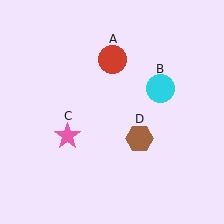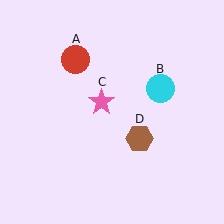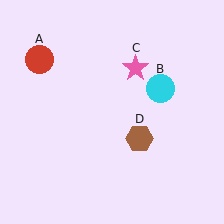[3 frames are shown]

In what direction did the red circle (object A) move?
The red circle (object A) moved left.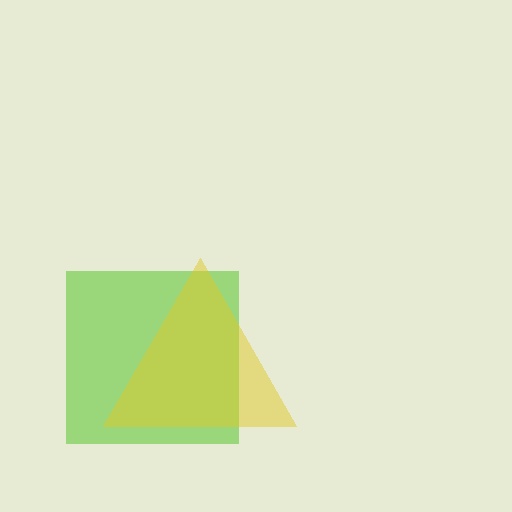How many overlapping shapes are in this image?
There are 2 overlapping shapes in the image.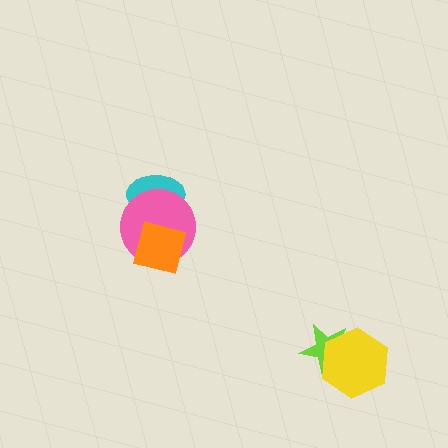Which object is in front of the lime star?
The yellow hexagon is in front of the lime star.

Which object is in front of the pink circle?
The orange square is in front of the pink circle.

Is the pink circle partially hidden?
Yes, it is partially covered by another shape.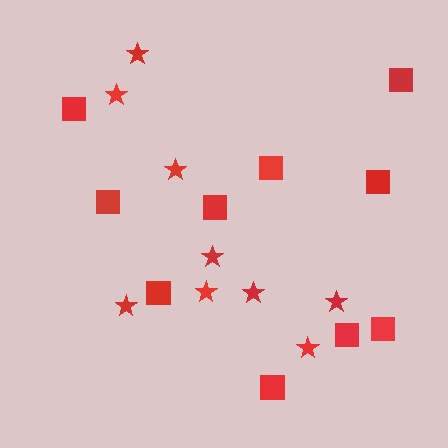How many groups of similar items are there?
There are 2 groups: one group of stars (9) and one group of squares (10).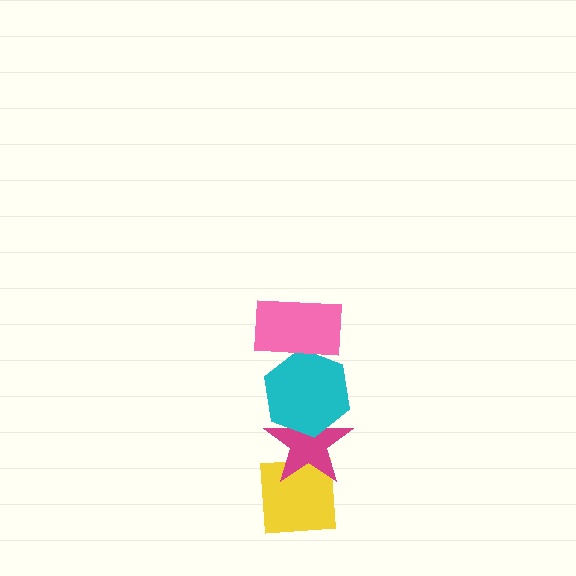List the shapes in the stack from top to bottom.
From top to bottom: the pink rectangle, the cyan hexagon, the magenta star, the yellow square.